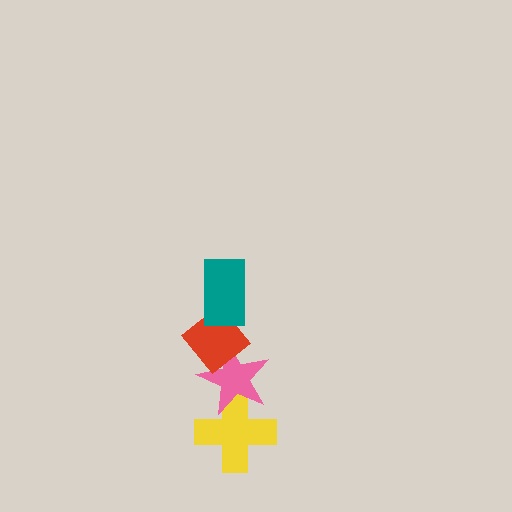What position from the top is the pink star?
The pink star is 3rd from the top.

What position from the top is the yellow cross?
The yellow cross is 4th from the top.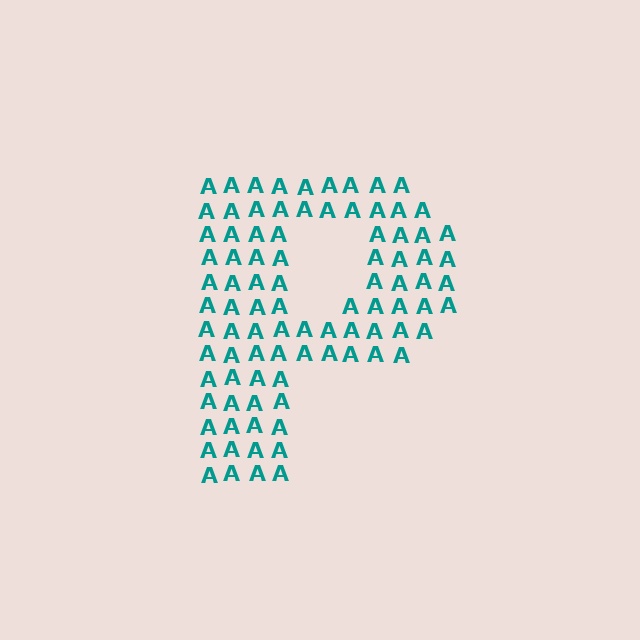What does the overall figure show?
The overall figure shows the letter P.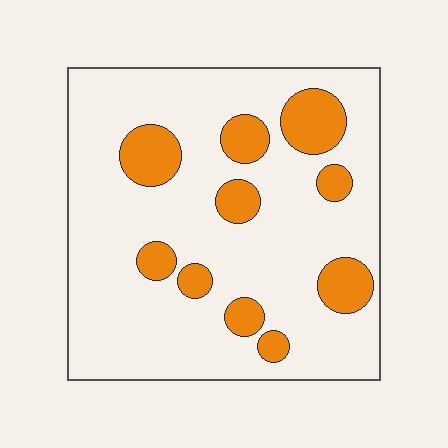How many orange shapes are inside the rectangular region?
10.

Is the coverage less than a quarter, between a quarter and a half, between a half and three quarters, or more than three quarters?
Less than a quarter.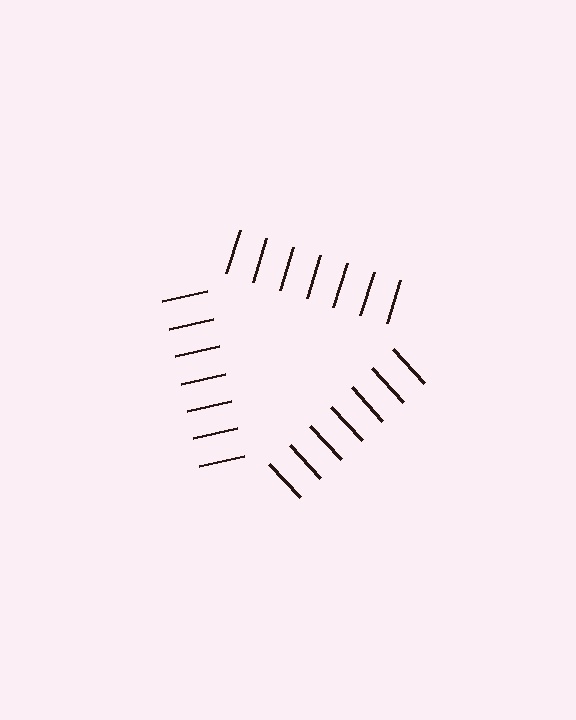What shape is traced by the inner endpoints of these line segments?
An illusory triangle — the line segments terminate on its edges but no continuous stroke is drawn.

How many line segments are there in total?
21 — 7 along each of the 3 edges.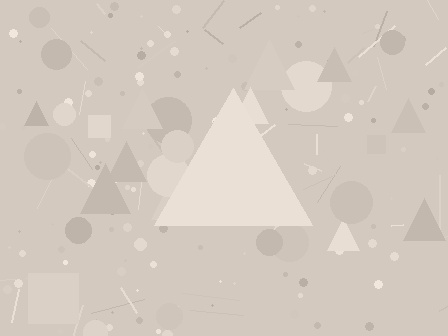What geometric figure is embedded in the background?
A triangle is embedded in the background.